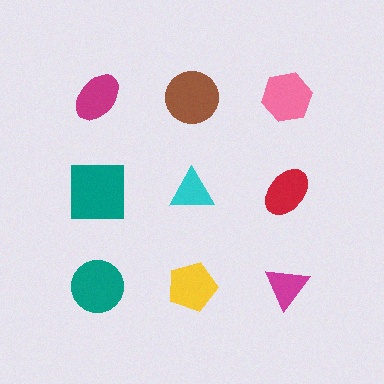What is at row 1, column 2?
A brown circle.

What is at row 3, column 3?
A magenta triangle.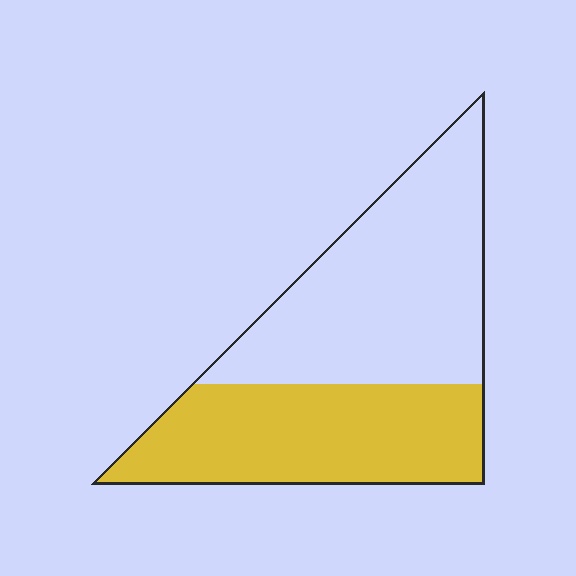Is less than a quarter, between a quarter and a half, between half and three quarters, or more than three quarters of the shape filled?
Between a quarter and a half.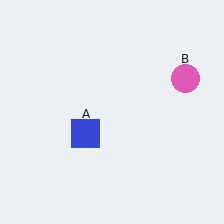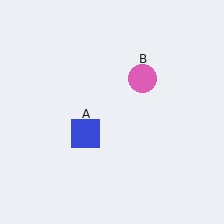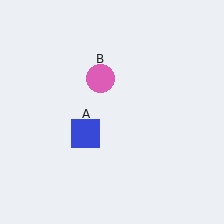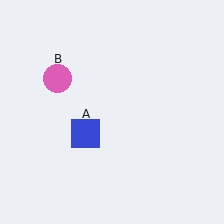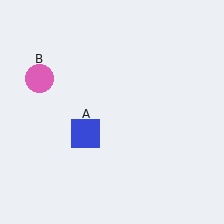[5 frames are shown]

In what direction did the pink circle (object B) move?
The pink circle (object B) moved left.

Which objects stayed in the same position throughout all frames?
Blue square (object A) remained stationary.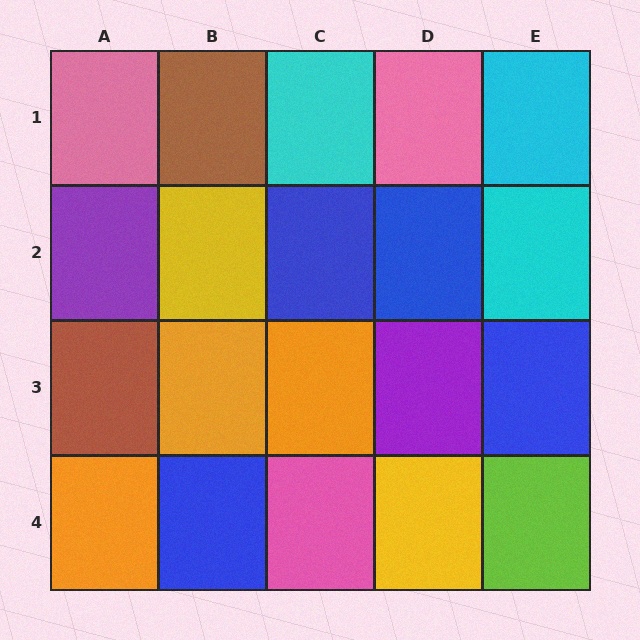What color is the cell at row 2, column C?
Blue.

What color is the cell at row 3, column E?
Blue.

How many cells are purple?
2 cells are purple.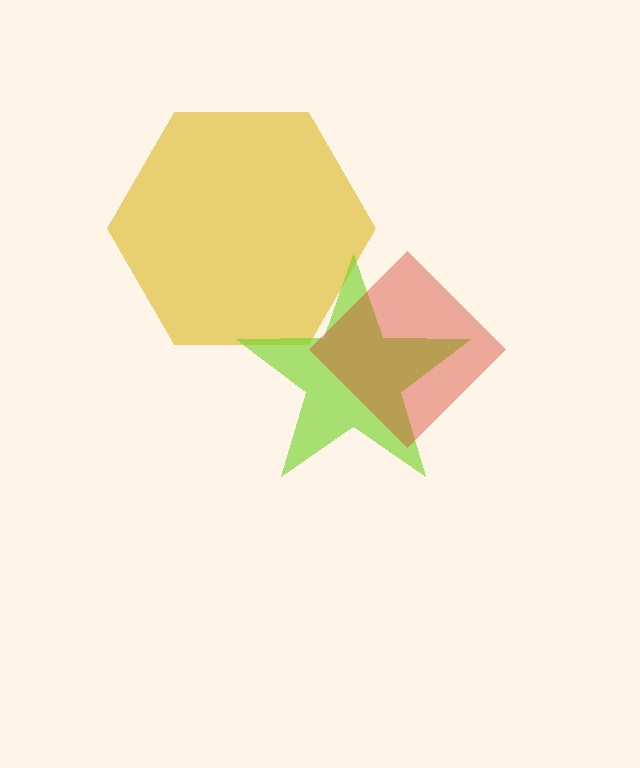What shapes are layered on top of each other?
The layered shapes are: a yellow hexagon, a lime star, a red diamond.